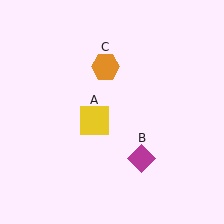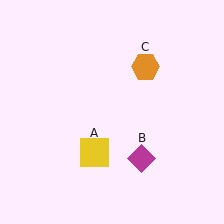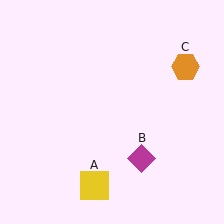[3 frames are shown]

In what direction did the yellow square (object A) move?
The yellow square (object A) moved down.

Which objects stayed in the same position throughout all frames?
Magenta diamond (object B) remained stationary.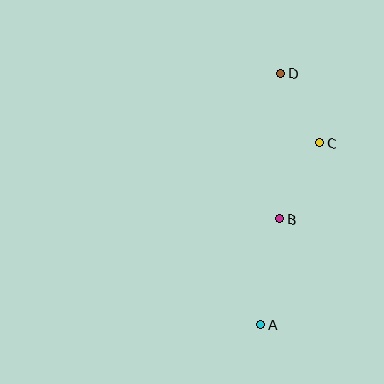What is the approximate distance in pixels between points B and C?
The distance between B and C is approximately 86 pixels.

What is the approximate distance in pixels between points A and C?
The distance between A and C is approximately 191 pixels.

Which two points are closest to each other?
Points C and D are closest to each other.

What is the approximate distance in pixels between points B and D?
The distance between B and D is approximately 146 pixels.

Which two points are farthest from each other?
Points A and D are farthest from each other.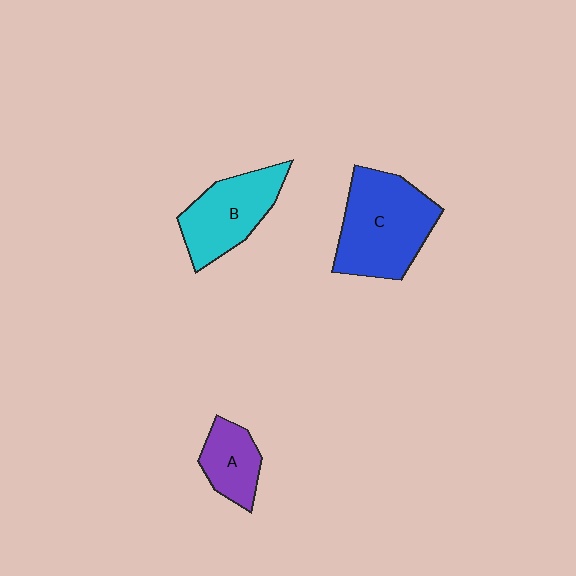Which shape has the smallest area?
Shape A (purple).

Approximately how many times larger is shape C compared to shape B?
Approximately 1.3 times.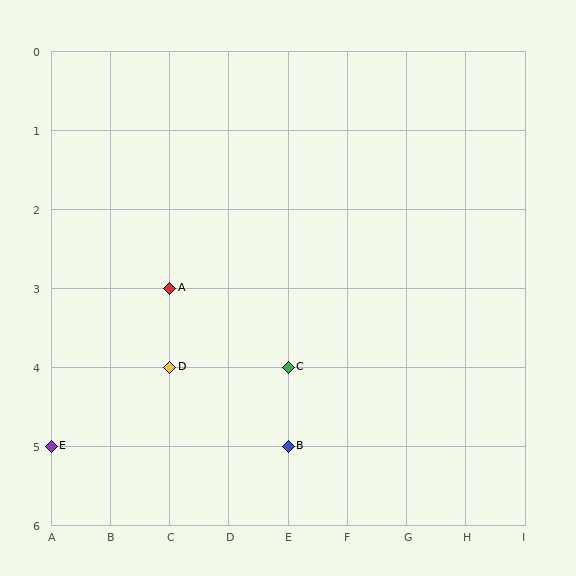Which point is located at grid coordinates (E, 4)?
Point C is at (E, 4).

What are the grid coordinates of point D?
Point D is at grid coordinates (C, 4).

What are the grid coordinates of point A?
Point A is at grid coordinates (C, 3).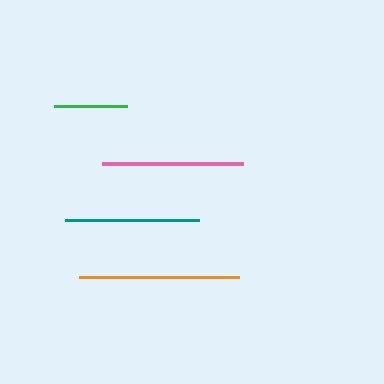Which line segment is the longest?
The orange line is the longest at approximately 159 pixels.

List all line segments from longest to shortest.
From longest to shortest: orange, pink, teal, green.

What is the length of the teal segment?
The teal segment is approximately 133 pixels long.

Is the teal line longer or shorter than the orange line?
The orange line is longer than the teal line.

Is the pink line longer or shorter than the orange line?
The orange line is longer than the pink line.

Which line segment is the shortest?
The green line is the shortest at approximately 73 pixels.